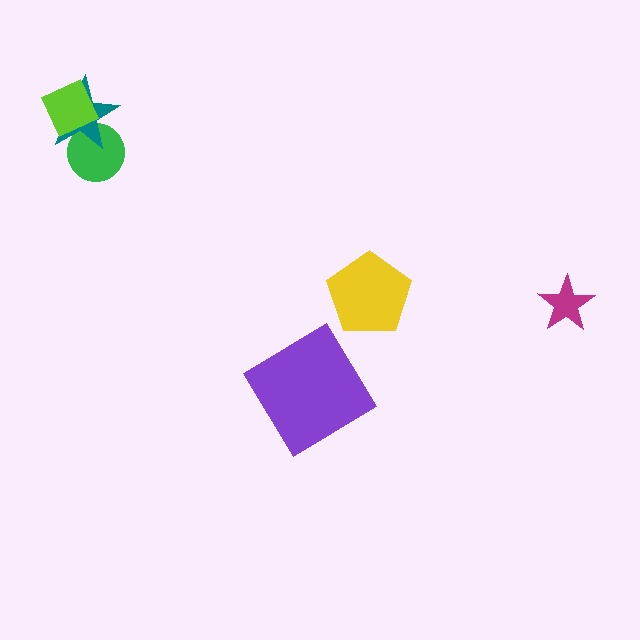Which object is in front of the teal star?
The lime diamond is in front of the teal star.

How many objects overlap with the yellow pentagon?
0 objects overlap with the yellow pentagon.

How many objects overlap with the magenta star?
0 objects overlap with the magenta star.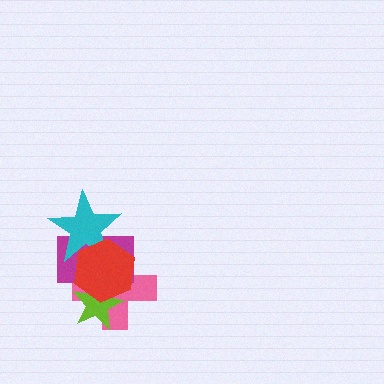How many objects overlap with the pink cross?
4 objects overlap with the pink cross.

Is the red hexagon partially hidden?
No, no other shape covers it.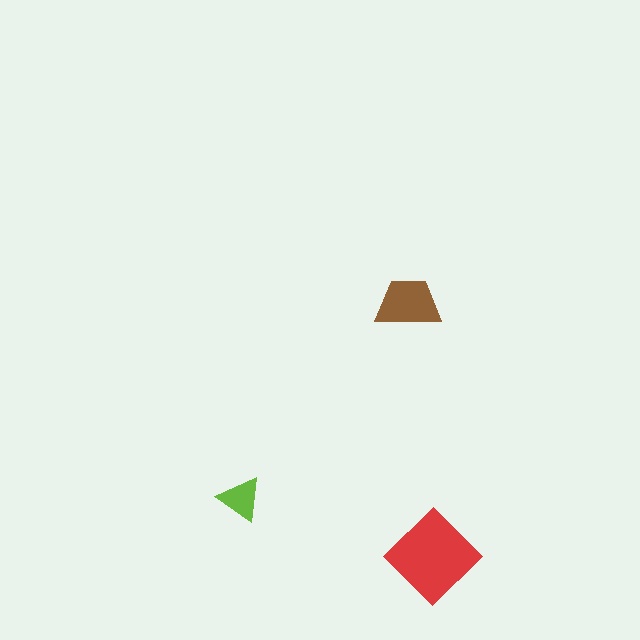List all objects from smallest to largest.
The lime triangle, the brown trapezoid, the red diamond.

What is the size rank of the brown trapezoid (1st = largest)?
2nd.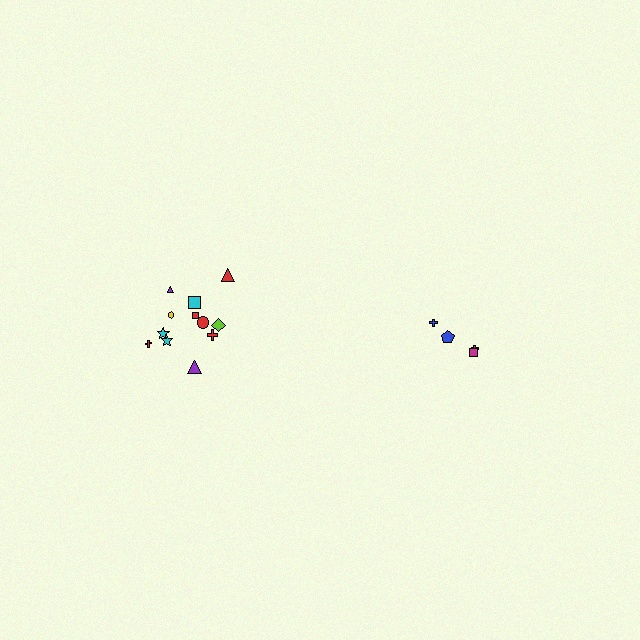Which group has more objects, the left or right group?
The left group.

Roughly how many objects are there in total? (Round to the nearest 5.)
Roughly 15 objects in total.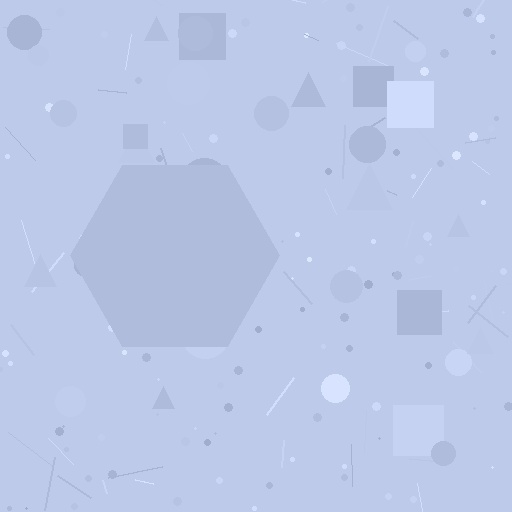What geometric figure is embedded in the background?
A hexagon is embedded in the background.